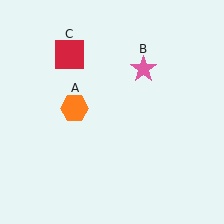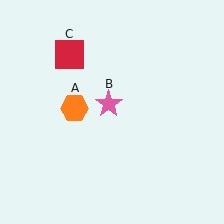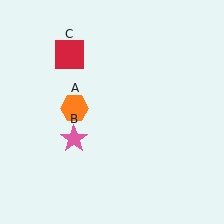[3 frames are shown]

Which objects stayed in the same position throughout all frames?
Orange hexagon (object A) and red square (object C) remained stationary.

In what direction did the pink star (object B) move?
The pink star (object B) moved down and to the left.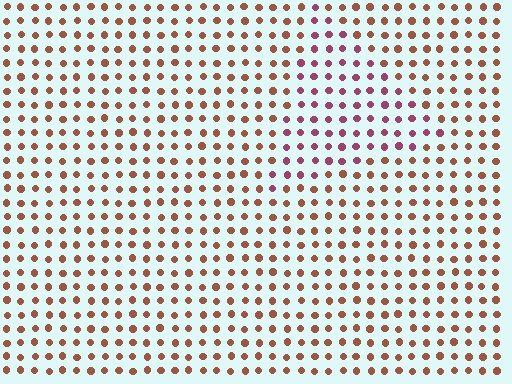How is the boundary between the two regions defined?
The boundary is defined purely by a slight shift in hue (about 43 degrees). Spacing, size, and orientation are identical on both sides.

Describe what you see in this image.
The image is filled with small brown elements in a uniform arrangement. A triangle-shaped region is visible where the elements are tinted to a slightly different hue, forming a subtle color boundary.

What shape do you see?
I see a triangle.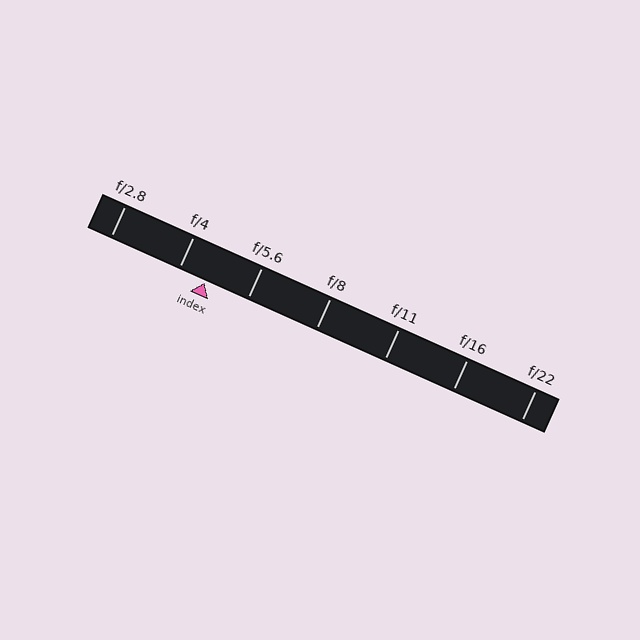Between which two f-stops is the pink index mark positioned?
The index mark is between f/4 and f/5.6.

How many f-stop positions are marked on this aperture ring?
There are 7 f-stop positions marked.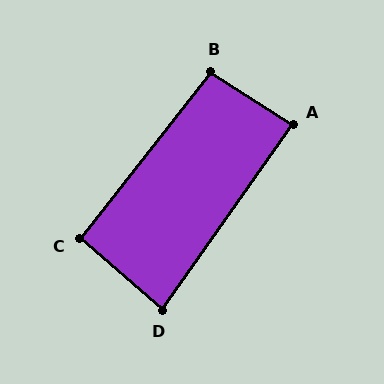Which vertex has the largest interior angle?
B, at approximately 96 degrees.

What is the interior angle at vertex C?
Approximately 93 degrees (approximately right).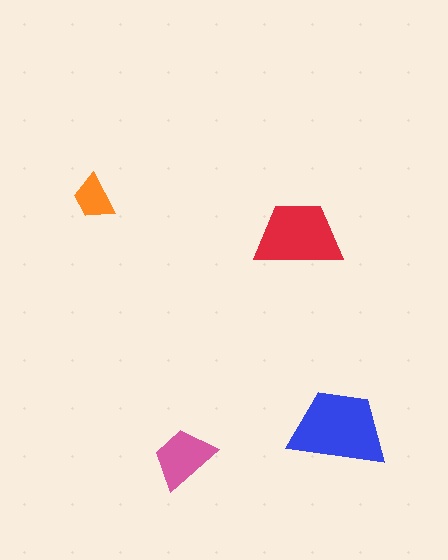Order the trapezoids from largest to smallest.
the blue one, the red one, the pink one, the orange one.